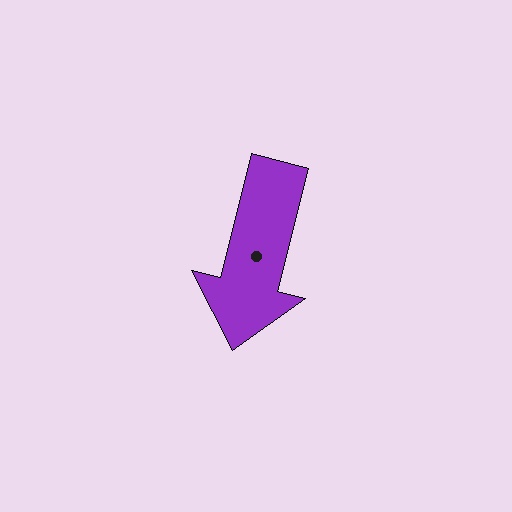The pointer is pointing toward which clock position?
Roughly 6 o'clock.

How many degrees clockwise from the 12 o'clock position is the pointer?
Approximately 194 degrees.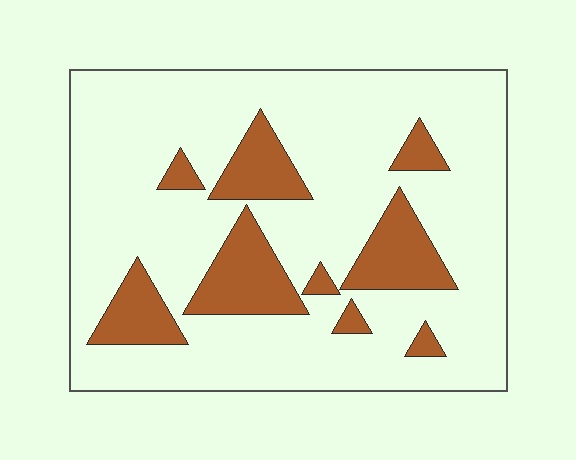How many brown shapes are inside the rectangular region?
9.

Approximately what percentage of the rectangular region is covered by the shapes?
Approximately 20%.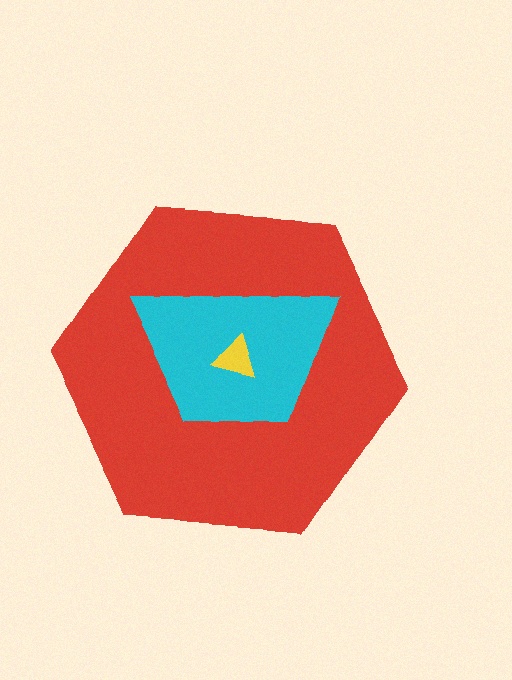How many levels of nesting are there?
3.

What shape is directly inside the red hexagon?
The cyan trapezoid.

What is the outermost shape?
The red hexagon.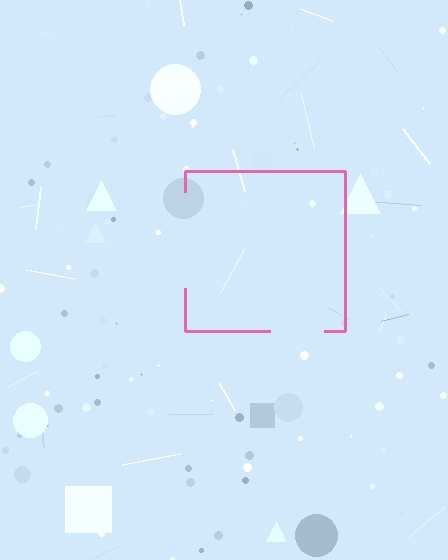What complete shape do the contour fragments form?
The contour fragments form a square.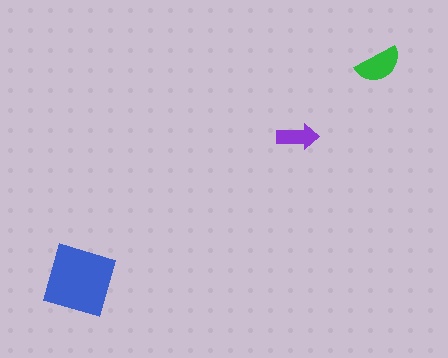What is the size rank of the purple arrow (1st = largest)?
3rd.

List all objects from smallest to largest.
The purple arrow, the green semicircle, the blue diamond.